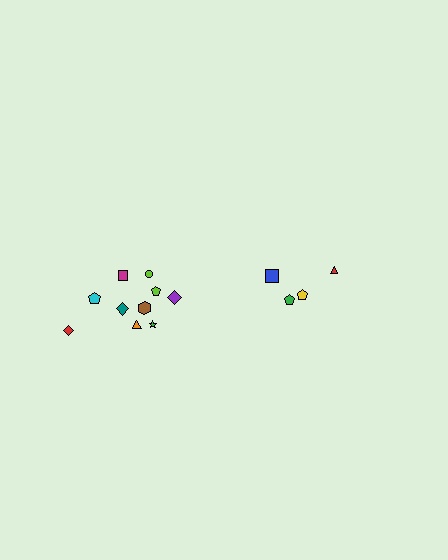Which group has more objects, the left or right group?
The left group.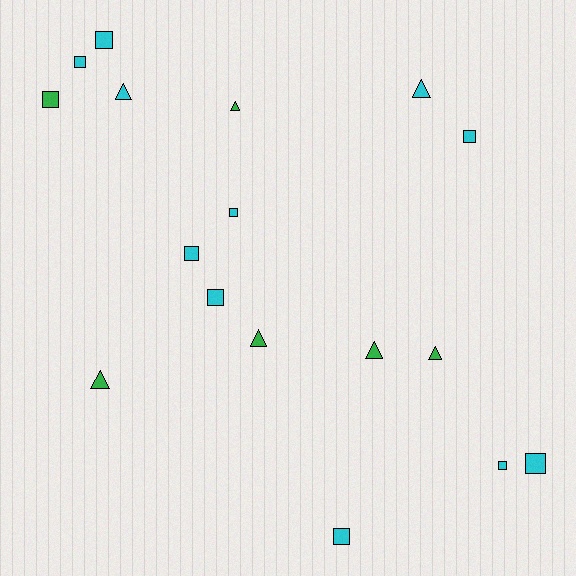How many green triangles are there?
There are 5 green triangles.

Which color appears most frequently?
Cyan, with 11 objects.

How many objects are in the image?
There are 17 objects.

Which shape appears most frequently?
Square, with 10 objects.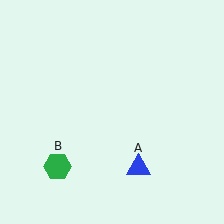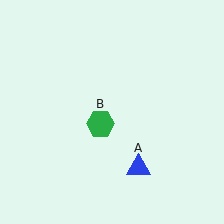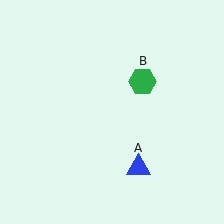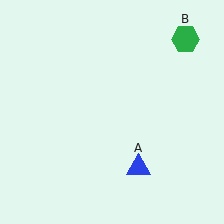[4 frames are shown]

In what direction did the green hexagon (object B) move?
The green hexagon (object B) moved up and to the right.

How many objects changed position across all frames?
1 object changed position: green hexagon (object B).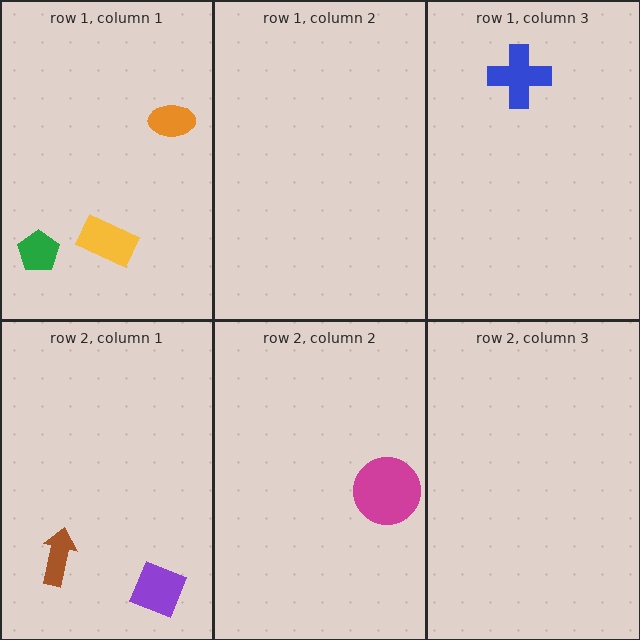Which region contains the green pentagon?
The row 1, column 1 region.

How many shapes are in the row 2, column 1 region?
2.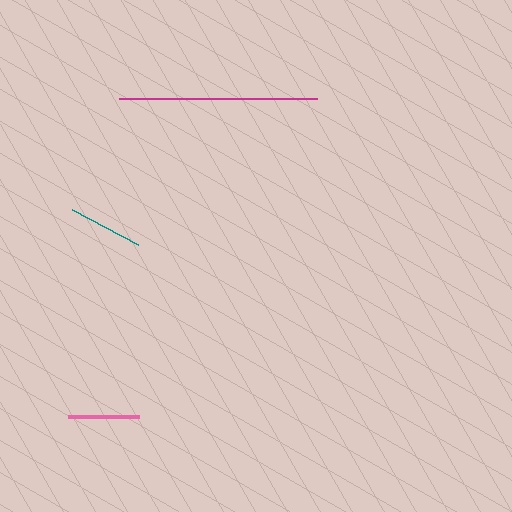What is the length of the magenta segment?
The magenta segment is approximately 198 pixels long.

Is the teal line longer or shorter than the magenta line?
The magenta line is longer than the teal line.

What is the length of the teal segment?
The teal segment is approximately 74 pixels long.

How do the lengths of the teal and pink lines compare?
The teal and pink lines are approximately the same length.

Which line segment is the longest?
The magenta line is the longest at approximately 198 pixels.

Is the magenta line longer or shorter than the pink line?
The magenta line is longer than the pink line.